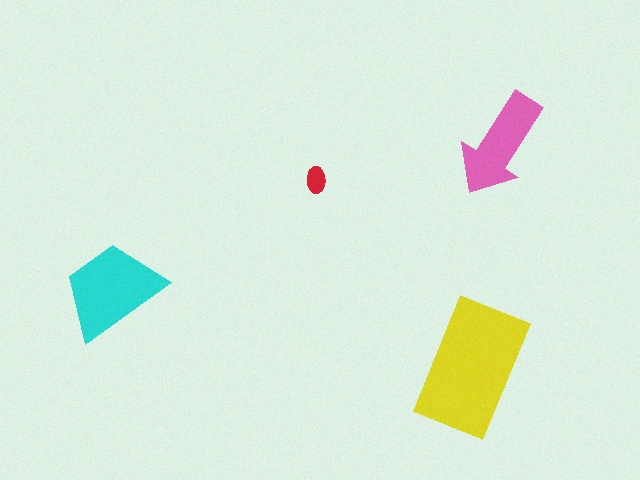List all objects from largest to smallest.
The yellow rectangle, the cyan trapezoid, the pink arrow, the red ellipse.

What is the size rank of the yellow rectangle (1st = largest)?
1st.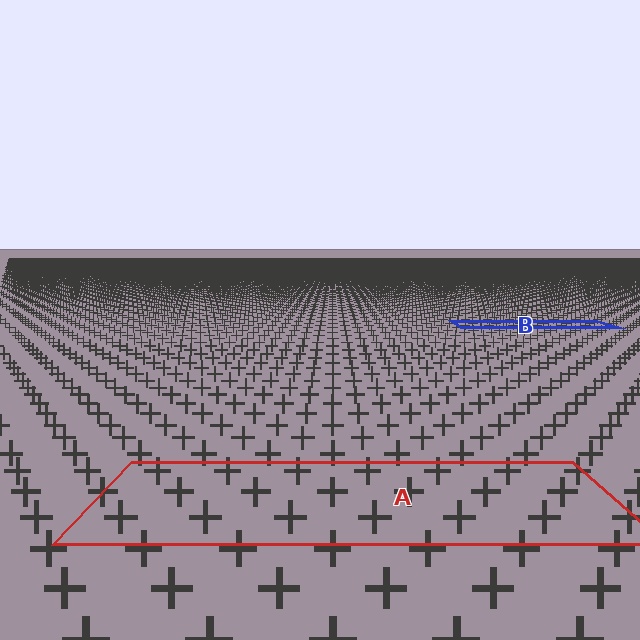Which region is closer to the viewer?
Region A is closer. The texture elements there are larger and more spread out.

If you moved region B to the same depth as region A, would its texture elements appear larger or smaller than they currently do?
They would appear larger. At a closer depth, the same texture elements are projected at a bigger on-screen size.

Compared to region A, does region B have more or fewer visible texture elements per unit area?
Region B has more texture elements per unit area — they are packed more densely because it is farther away.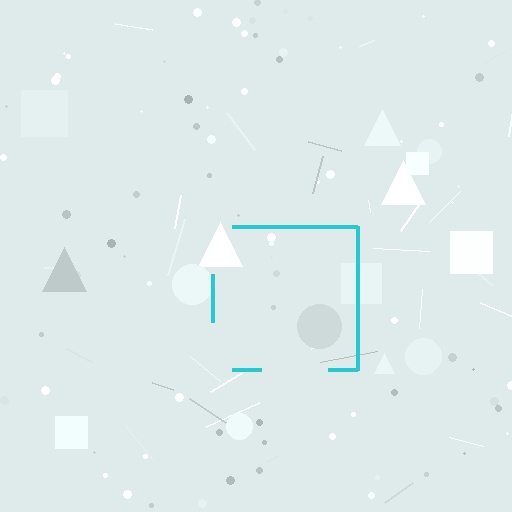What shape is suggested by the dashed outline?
The dashed outline suggests a square.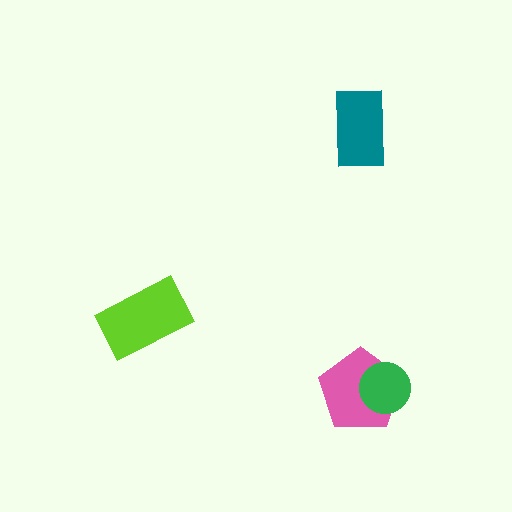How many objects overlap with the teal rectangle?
0 objects overlap with the teal rectangle.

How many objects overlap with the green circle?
1 object overlaps with the green circle.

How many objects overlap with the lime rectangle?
0 objects overlap with the lime rectangle.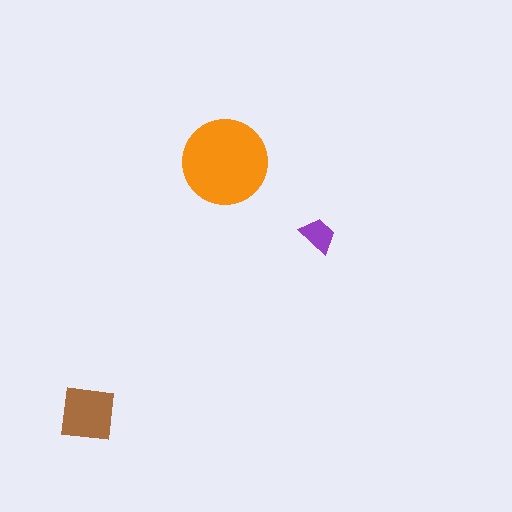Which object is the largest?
The orange circle.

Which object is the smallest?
The purple trapezoid.